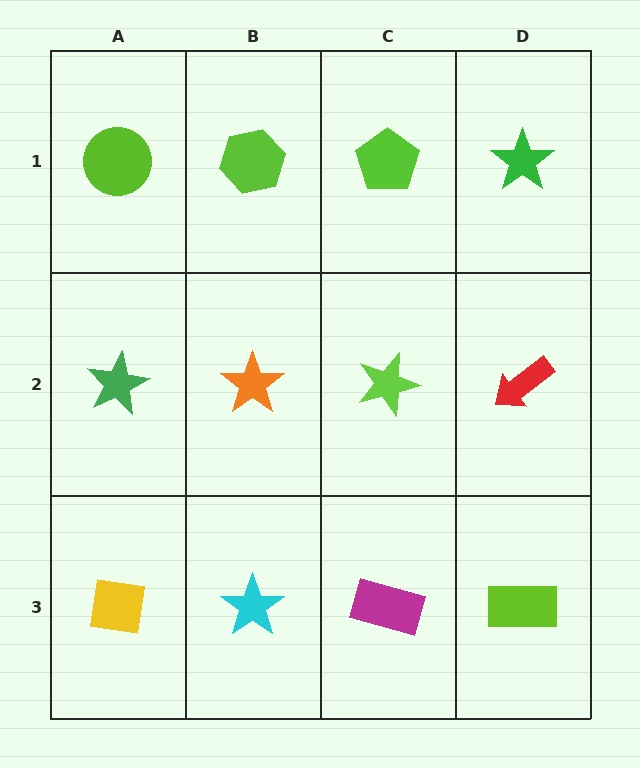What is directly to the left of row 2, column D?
A lime star.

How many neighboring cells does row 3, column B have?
3.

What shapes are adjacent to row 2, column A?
A lime circle (row 1, column A), a yellow square (row 3, column A), an orange star (row 2, column B).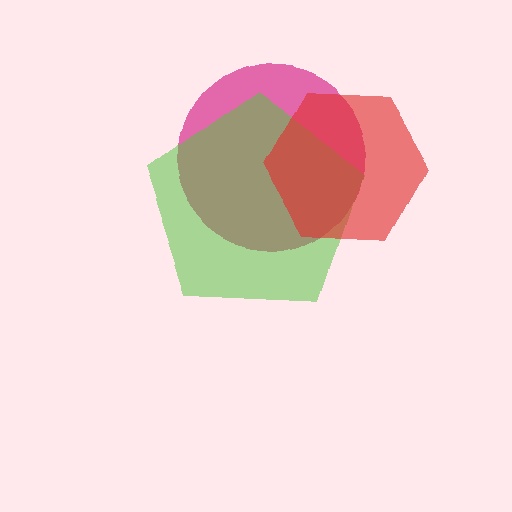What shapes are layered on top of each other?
The layered shapes are: a magenta circle, a lime pentagon, a red hexagon.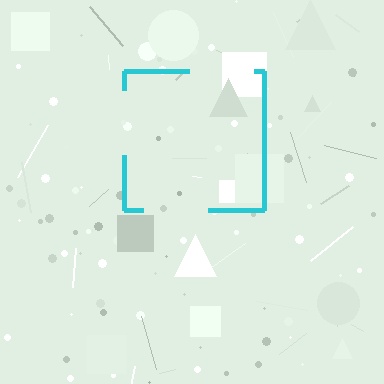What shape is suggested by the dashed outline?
The dashed outline suggests a square.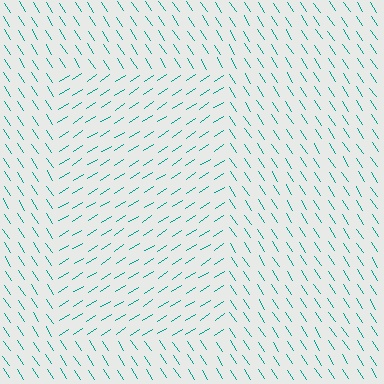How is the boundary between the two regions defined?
The boundary is defined purely by a change in line orientation (approximately 89 degrees difference). All lines are the same color and thickness.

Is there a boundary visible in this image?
Yes, there is a texture boundary formed by a change in line orientation.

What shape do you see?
I see a rectangle.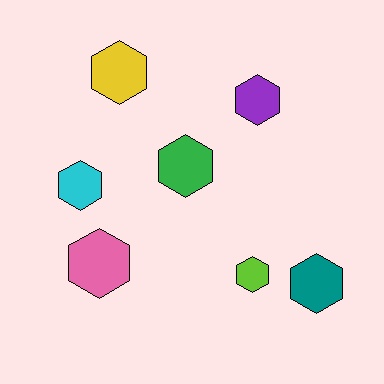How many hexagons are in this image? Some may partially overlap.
There are 7 hexagons.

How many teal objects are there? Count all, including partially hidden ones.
There is 1 teal object.